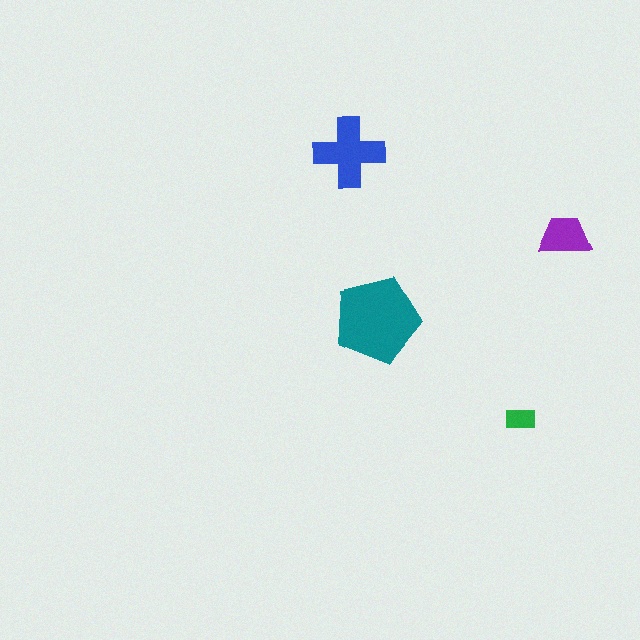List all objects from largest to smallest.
The teal pentagon, the blue cross, the purple trapezoid, the green rectangle.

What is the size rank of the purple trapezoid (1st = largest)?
3rd.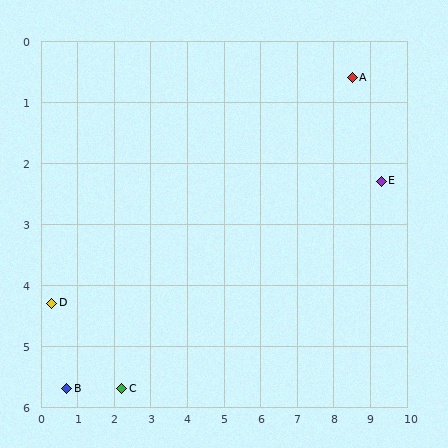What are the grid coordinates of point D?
Point D is at approximately (0.3, 4.3).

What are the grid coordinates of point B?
Point B is at approximately (0.7, 5.7).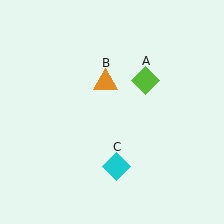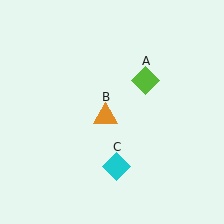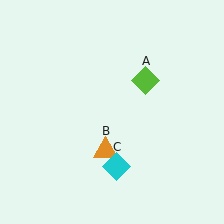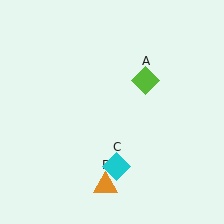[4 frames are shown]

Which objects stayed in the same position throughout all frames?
Lime diamond (object A) and cyan diamond (object C) remained stationary.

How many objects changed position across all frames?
1 object changed position: orange triangle (object B).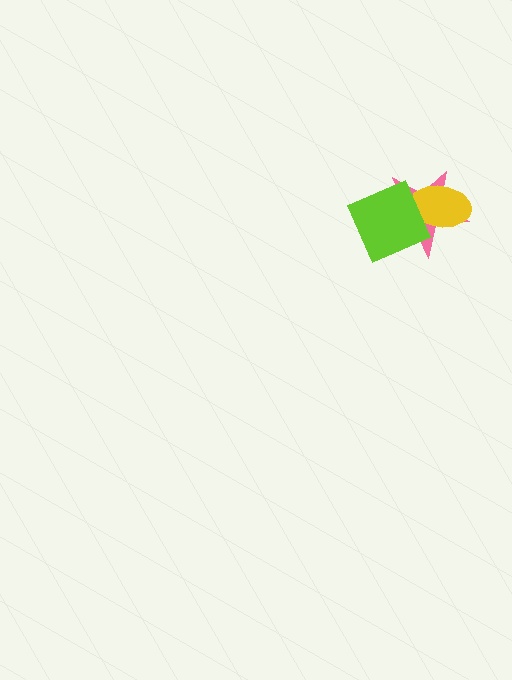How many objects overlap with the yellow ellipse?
2 objects overlap with the yellow ellipse.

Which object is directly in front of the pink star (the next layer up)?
The yellow ellipse is directly in front of the pink star.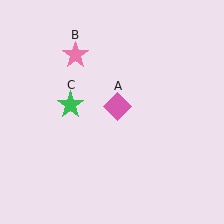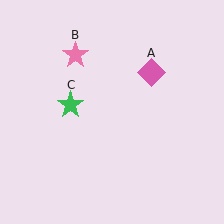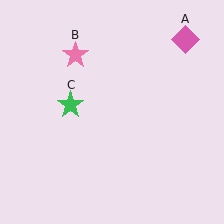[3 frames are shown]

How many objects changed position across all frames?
1 object changed position: pink diamond (object A).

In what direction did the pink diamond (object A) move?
The pink diamond (object A) moved up and to the right.